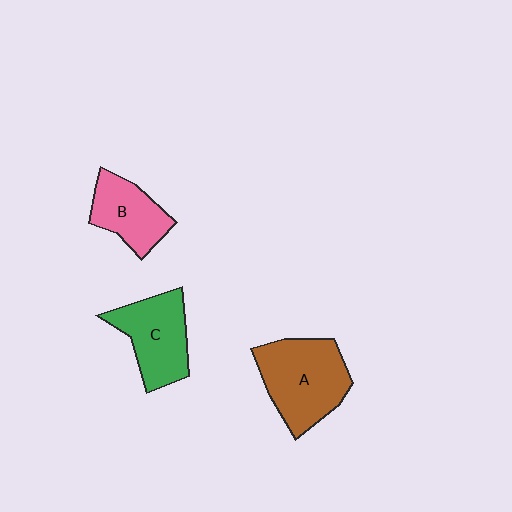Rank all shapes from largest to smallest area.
From largest to smallest: A (brown), C (green), B (pink).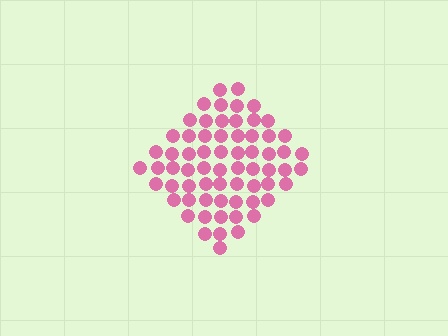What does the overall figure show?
The overall figure shows a diamond.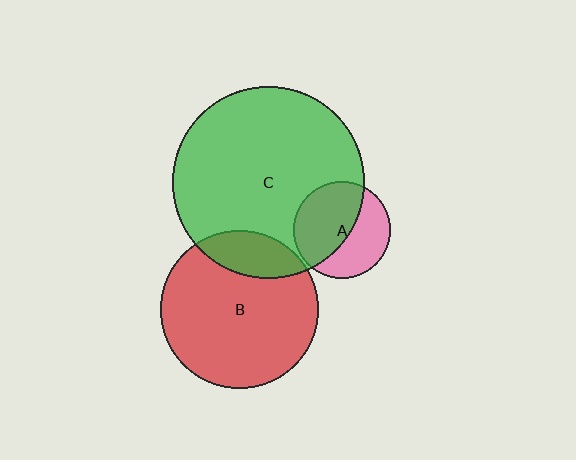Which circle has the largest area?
Circle C (green).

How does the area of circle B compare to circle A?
Approximately 2.6 times.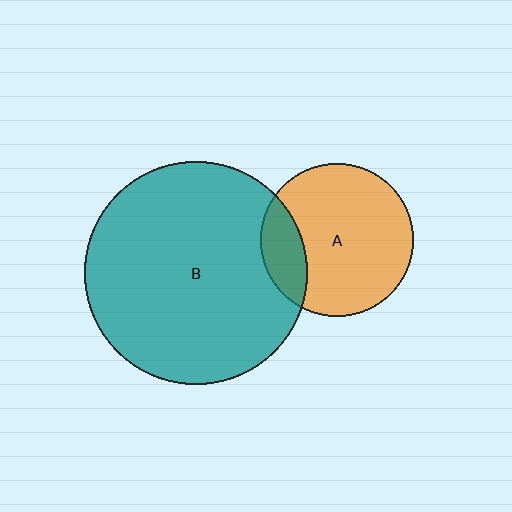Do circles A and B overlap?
Yes.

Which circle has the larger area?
Circle B (teal).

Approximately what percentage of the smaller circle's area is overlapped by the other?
Approximately 20%.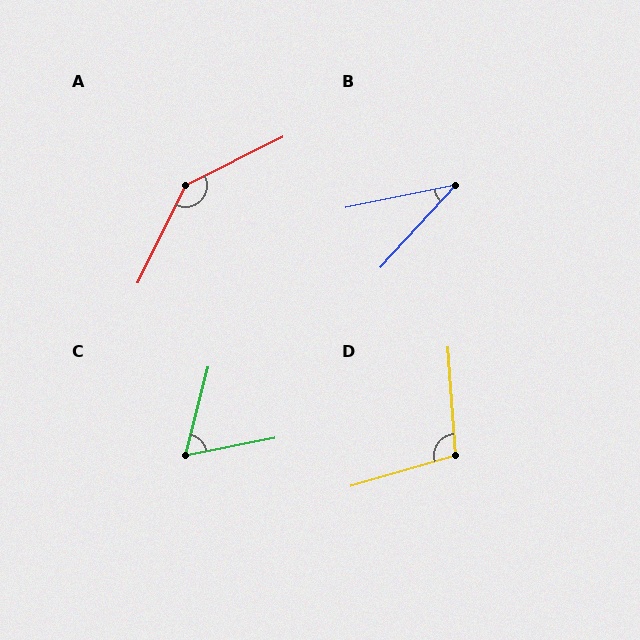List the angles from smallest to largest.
B (36°), C (65°), D (102°), A (142°).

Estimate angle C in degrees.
Approximately 65 degrees.